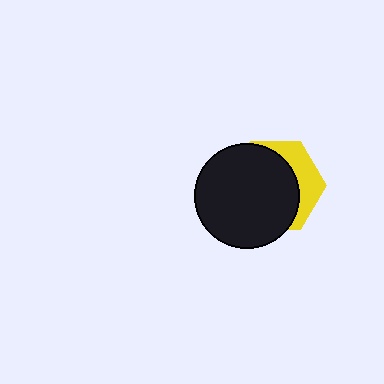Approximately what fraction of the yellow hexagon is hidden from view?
Roughly 70% of the yellow hexagon is hidden behind the black circle.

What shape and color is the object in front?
The object in front is a black circle.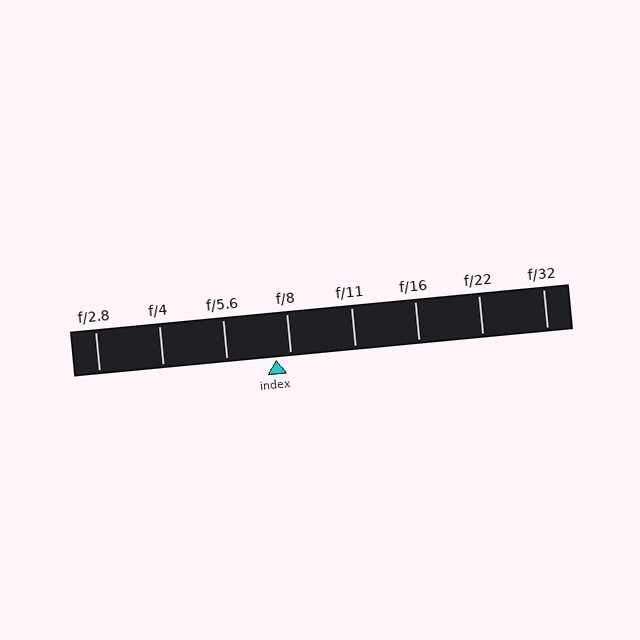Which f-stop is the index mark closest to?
The index mark is closest to f/8.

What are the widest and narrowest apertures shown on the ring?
The widest aperture shown is f/2.8 and the narrowest is f/32.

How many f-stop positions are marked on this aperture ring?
There are 8 f-stop positions marked.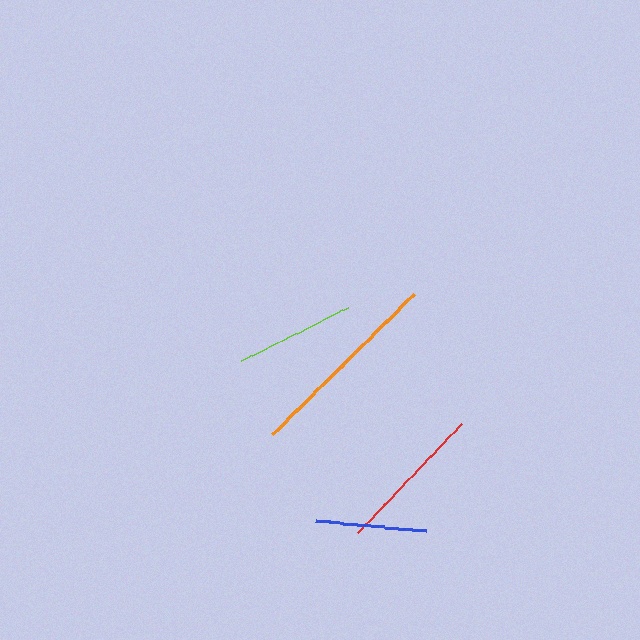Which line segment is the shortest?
The blue line is the shortest at approximately 111 pixels.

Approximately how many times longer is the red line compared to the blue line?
The red line is approximately 1.4 times the length of the blue line.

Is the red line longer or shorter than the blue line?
The red line is longer than the blue line.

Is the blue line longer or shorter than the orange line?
The orange line is longer than the blue line.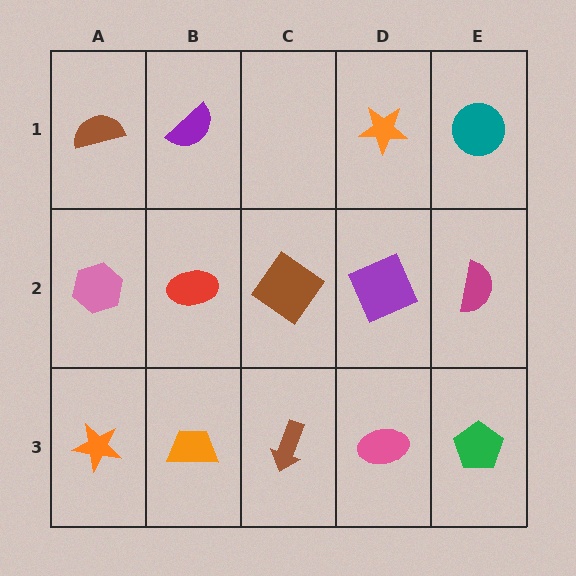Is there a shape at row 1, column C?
No, that cell is empty.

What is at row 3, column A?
An orange star.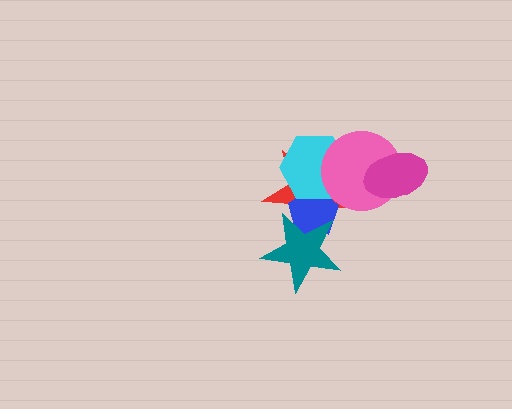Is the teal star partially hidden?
No, no other shape covers it.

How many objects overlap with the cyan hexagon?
3 objects overlap with the cyan hexagon.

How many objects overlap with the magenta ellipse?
1 object overlaps with the magenta ellipse.